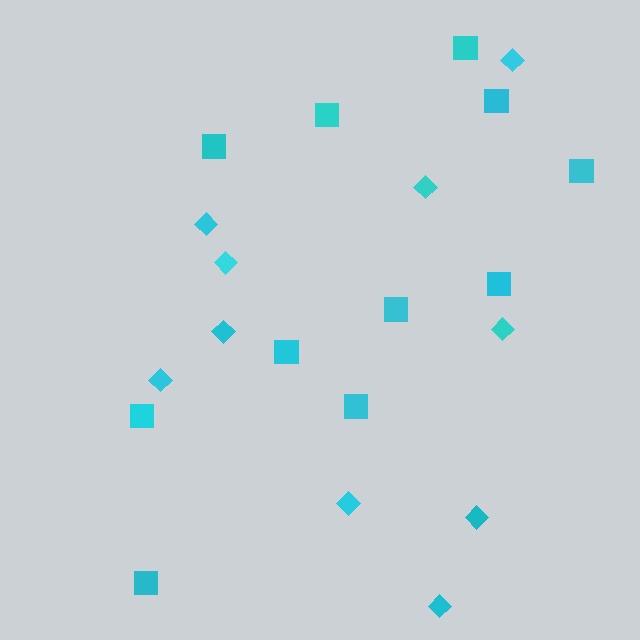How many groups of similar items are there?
There are 2 groups: one group of diamonds (10) and one group of squares (11).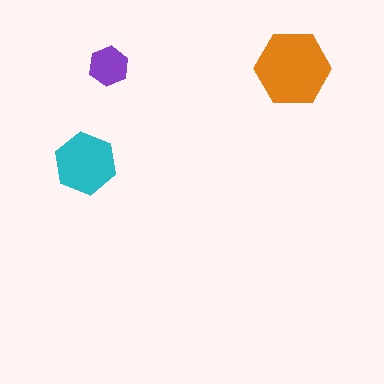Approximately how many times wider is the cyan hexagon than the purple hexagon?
About 1.5 times wider.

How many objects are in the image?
There are 3 objects in the image.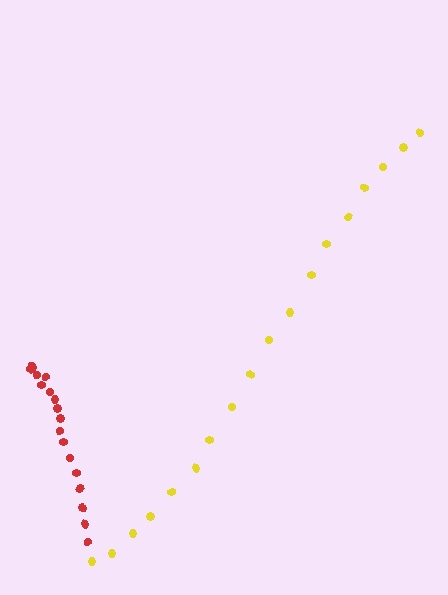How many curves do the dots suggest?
There are 2 distinct paths.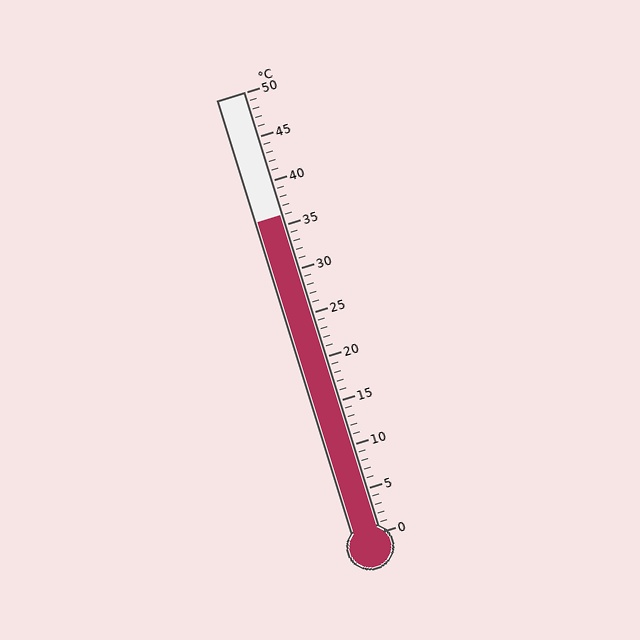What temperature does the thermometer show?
The thermometer shows approximately 36°C.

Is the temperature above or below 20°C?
The temperature is above 20°C.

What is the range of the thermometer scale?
The thermometer scale ranges from 0°C to 50°C.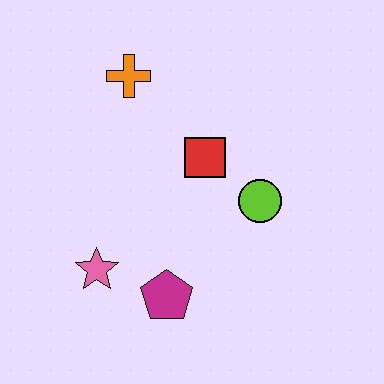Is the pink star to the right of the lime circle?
No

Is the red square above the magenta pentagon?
Yes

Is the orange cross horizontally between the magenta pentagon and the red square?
No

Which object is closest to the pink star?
The magenta pentagon is closest to the pink star.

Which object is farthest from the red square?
The pink star is farthest from the red square.